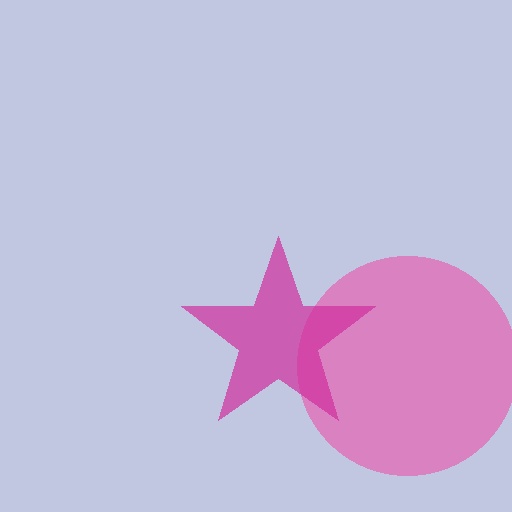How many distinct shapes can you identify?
There are 2 distinct shapes: a pink circle, a magenta star.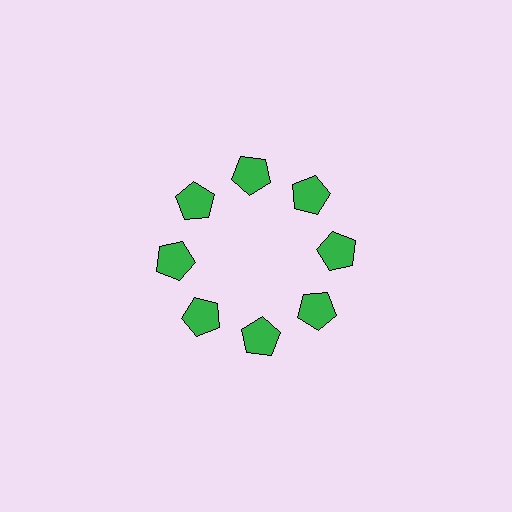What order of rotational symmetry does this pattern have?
This pattern has 8-fold rotational symmetry.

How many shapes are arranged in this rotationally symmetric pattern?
There are 8 shapes, arranged in 8 groups of 1.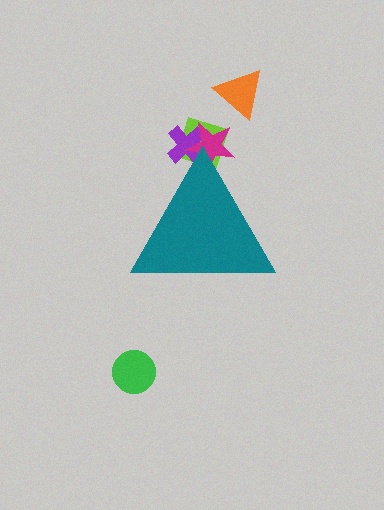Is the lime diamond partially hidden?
Yes, the lime diamond is partially hidden behind the teal triangle.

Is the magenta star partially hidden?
Yes, the magenta star is partially hidden behind the teal triangle.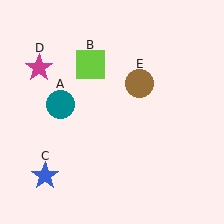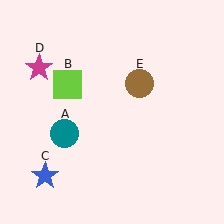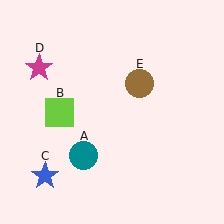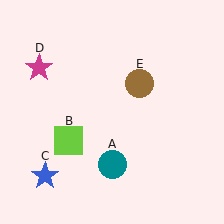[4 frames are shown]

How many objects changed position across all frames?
2 objects changed position: teal circle (object A), lime square (object B).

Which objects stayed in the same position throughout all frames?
Blue star (object C) and magenta star (object D) and brown circle (object E) remained stationary.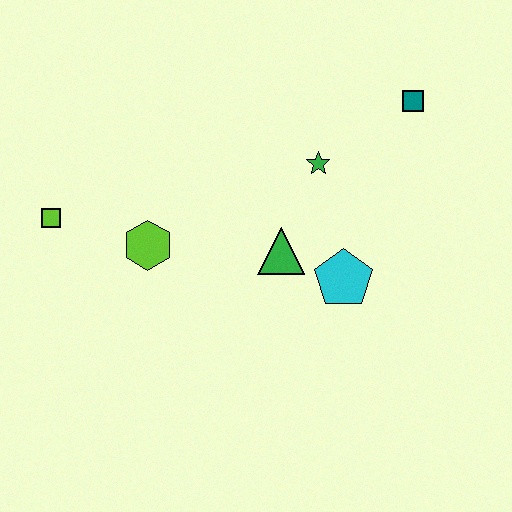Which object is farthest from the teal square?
The lime square is farthest from the teal square.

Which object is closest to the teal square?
The green star is closest to the teal square.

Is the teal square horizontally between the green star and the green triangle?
No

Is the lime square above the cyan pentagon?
Yes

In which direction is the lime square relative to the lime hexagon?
The lime square is to the left of the lime hexagon.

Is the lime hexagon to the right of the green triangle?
No